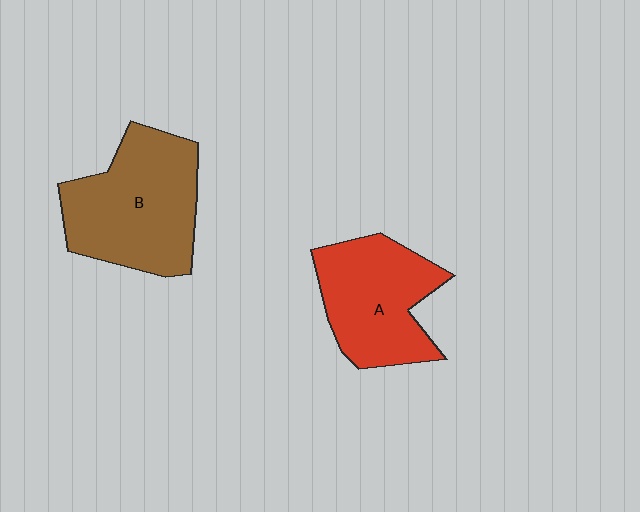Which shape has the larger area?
Shape B (brown).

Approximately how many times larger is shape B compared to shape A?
Approximately 1.2 times.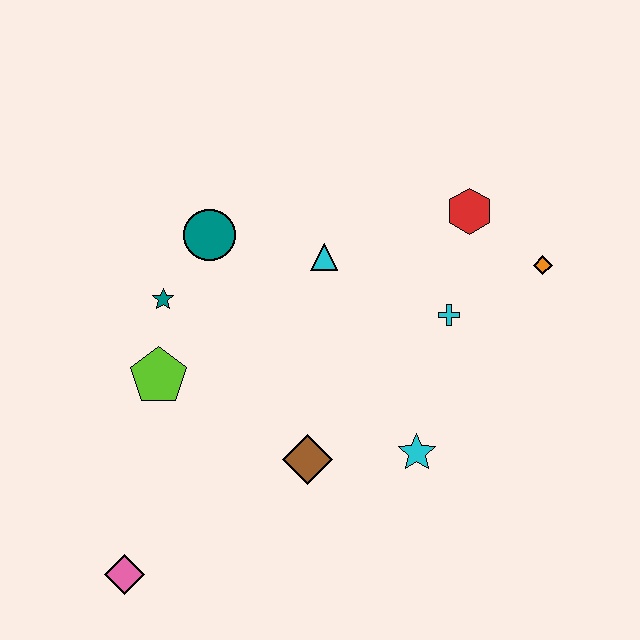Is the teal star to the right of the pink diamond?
Yes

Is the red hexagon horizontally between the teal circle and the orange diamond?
Yes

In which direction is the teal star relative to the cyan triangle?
The teal star is to the left of the cyan triangle.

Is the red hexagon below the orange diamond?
No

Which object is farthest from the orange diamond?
The pink diamond is farthest from the orange diamond.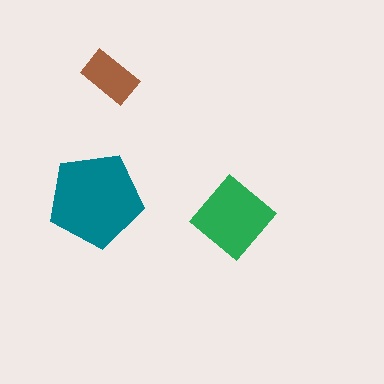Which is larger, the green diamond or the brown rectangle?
The green diamond.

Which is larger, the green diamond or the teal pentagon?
The teal pentagon.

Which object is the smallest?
The brown rectangle.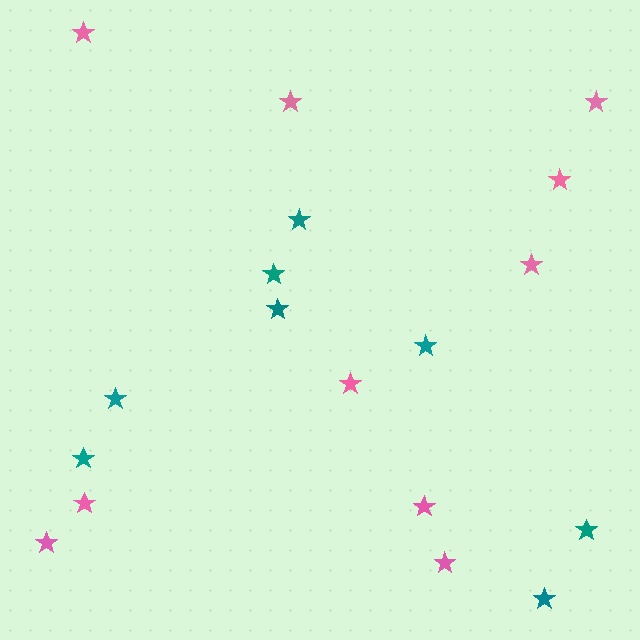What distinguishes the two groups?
There are 2 groups: one group of teal stars (8) and one group of pink stars (10).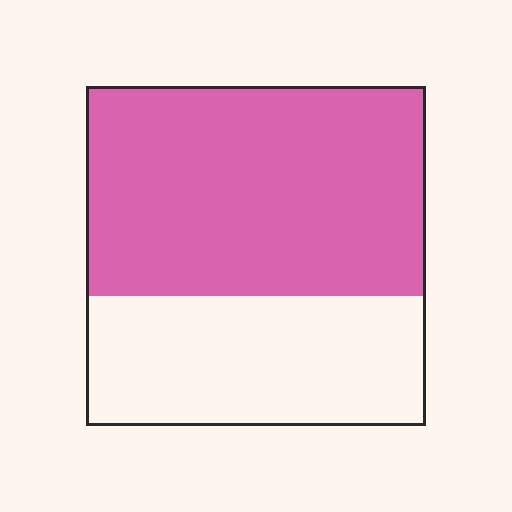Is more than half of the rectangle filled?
Yes.